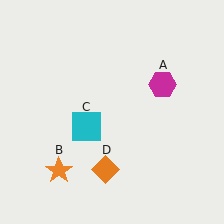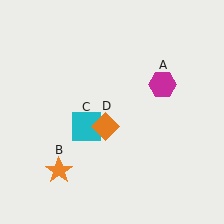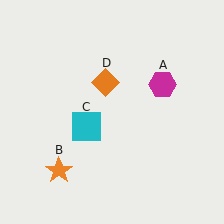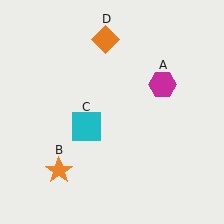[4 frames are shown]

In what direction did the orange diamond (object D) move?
The orange diamond (object D) moved up.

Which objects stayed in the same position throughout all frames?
Magenta hexagon (object A) and orange star (object B) and cyan square (object C) remained stationary.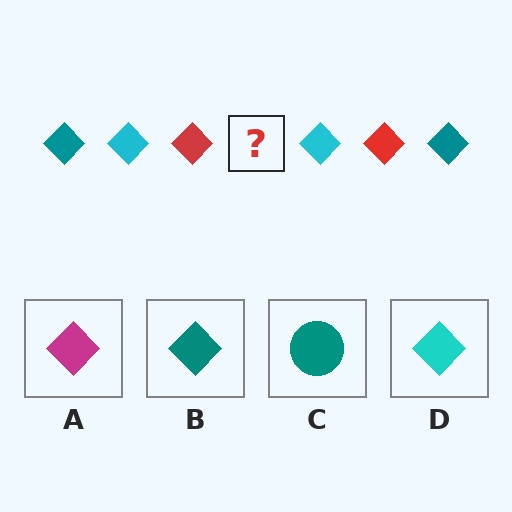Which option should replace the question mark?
Option B.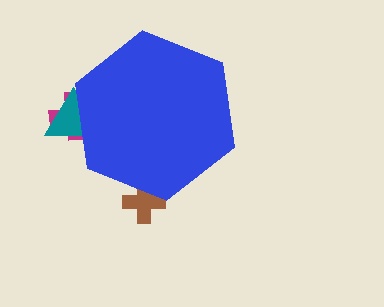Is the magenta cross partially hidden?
Yes, the magenta cross is partially hidden behind the blue hexagon.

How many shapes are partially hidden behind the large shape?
3 shapes are partially hidden.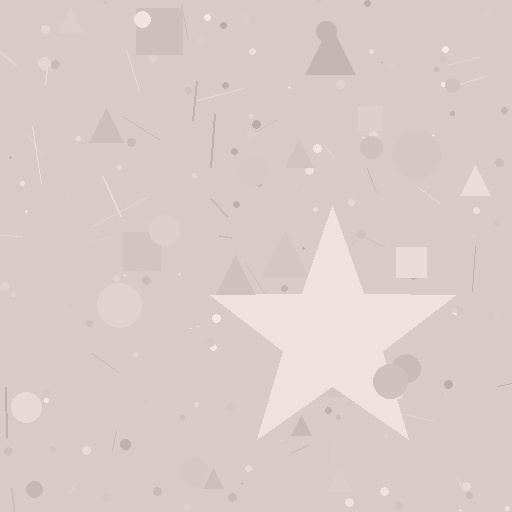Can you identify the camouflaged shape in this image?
The camouflaged shape is a star.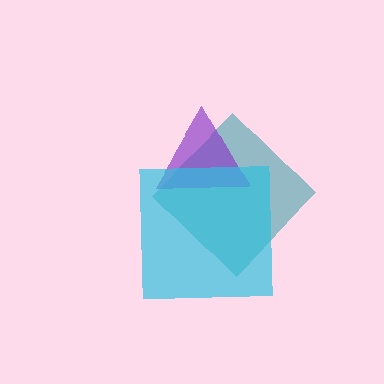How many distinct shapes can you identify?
There are 3 distinct shapes: a teal diamond, a purple triangle, a cyan square.